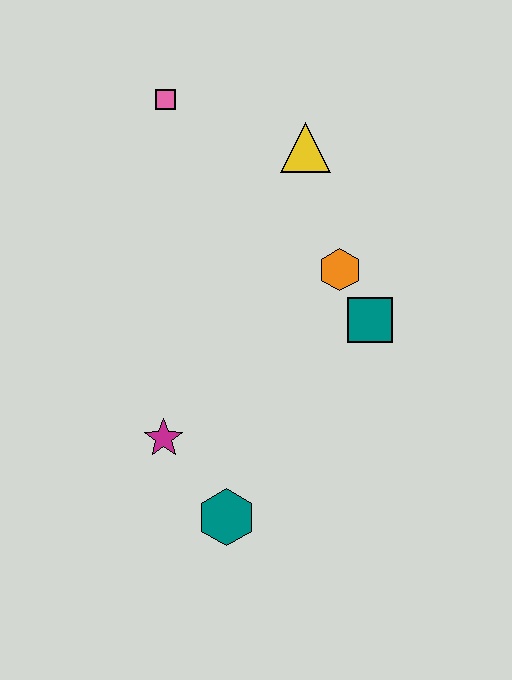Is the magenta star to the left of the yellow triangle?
Yes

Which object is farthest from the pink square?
The teal hexagon is farthest from the pink square.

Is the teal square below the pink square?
Yes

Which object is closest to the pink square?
The yellow triangle is closest to the pink square.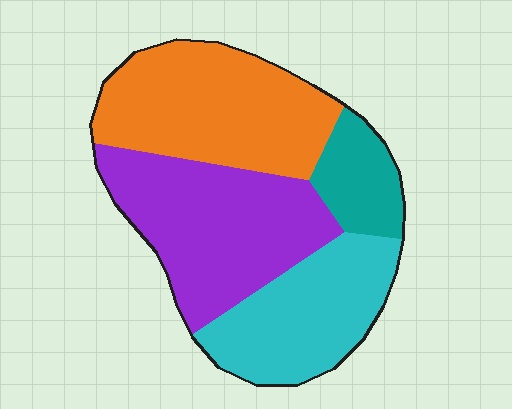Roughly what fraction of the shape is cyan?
Cyan covers 24% of the shape.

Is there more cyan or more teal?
Cyan.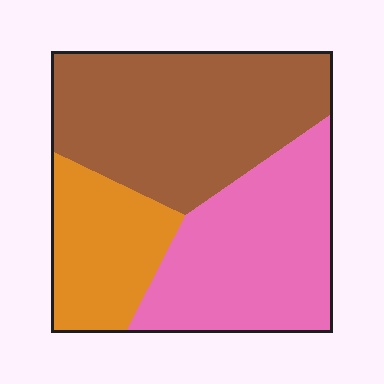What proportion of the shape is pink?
Pink covers roughly 35% of the shape.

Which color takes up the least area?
Orange, at roughly 20%.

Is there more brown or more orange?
Brown.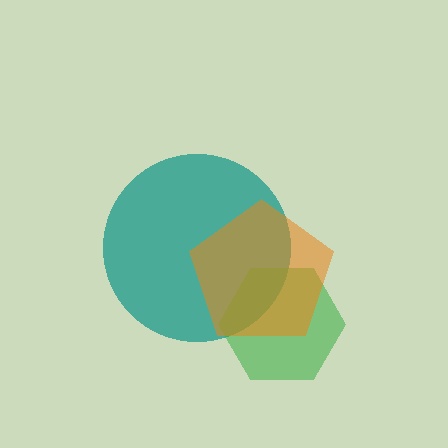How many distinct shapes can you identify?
There are 3 distinct shapes: a teal circle, a green hexagon, an orange pentagon.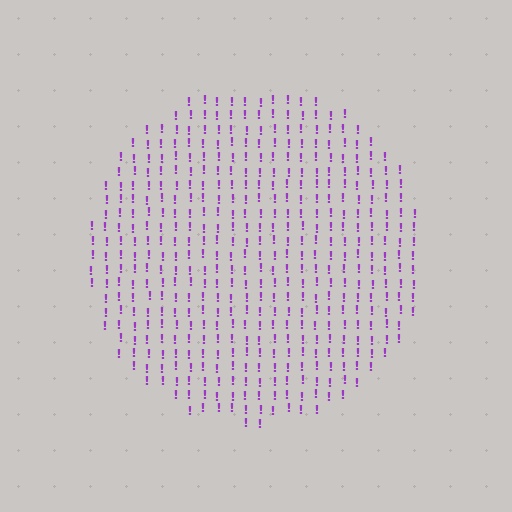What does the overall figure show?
The overall figure shows a circle.